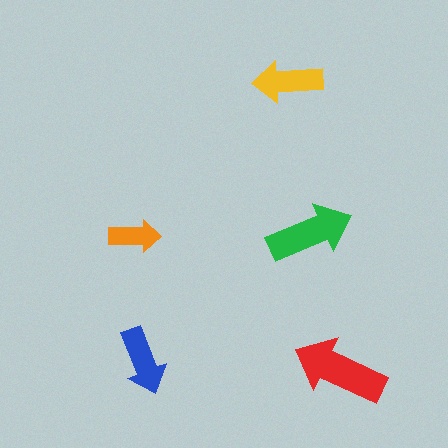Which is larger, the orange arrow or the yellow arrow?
The yellow one.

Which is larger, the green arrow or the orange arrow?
The green one.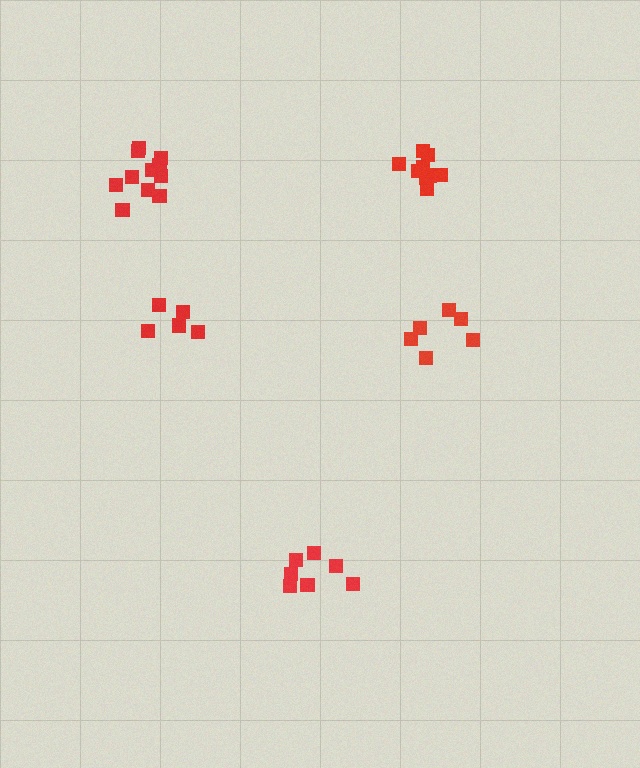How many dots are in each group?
Group 1: 5 dots, Group 2: 7 dots, Group 3: 6 dots, Group 4: 11 dots, Group 5: 10 dots (39 total).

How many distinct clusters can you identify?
There are 5 distinct clusters.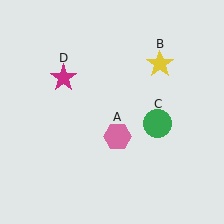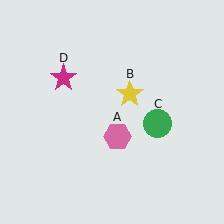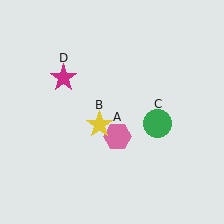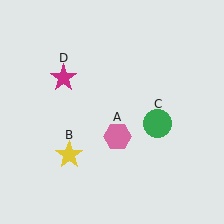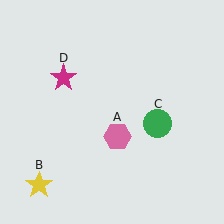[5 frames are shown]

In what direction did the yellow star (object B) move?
The yellow star (object B) moved down and to the left.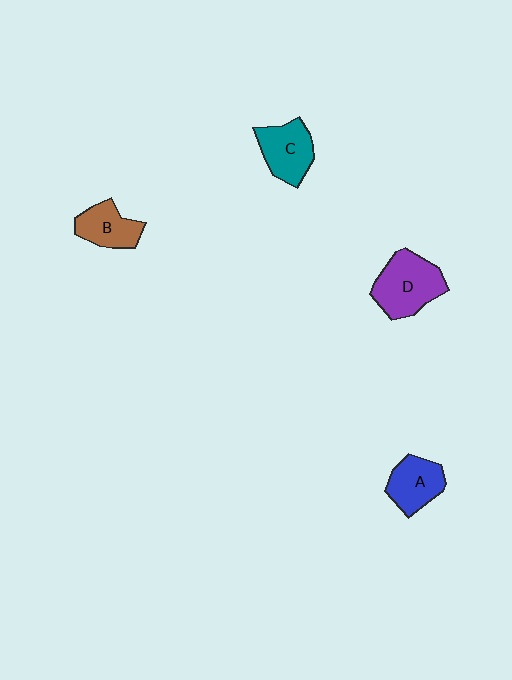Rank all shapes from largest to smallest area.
From largest to smallest: D (purple), C (teal), A (blue), B (brown).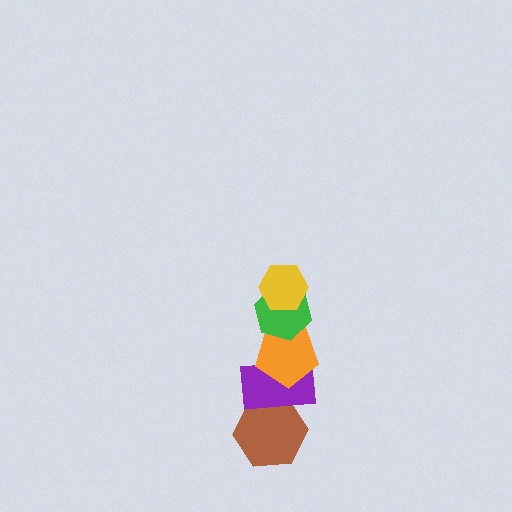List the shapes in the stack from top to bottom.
From top to bottom: the yellow hexagon, the green hexagon, the orange pentagon, the purple rectangle, the brown hexagon.